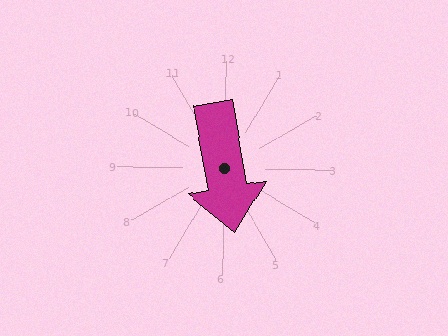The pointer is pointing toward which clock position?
Roughly 6 o'clock.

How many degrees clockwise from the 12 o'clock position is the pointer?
Approximately 170 degrees.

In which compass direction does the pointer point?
South.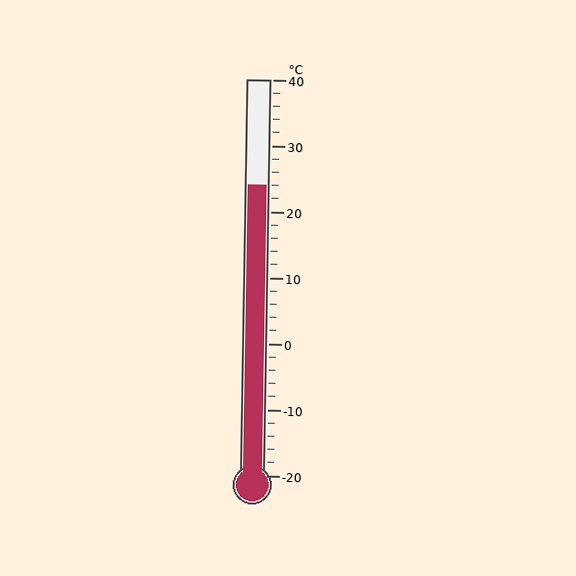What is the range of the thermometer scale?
The thermometer scale ranges from -20°C to 40°C.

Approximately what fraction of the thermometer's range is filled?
The thermometer is filled to approximately 75% of its range.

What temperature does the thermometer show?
The thermometer shows approximately 24°C.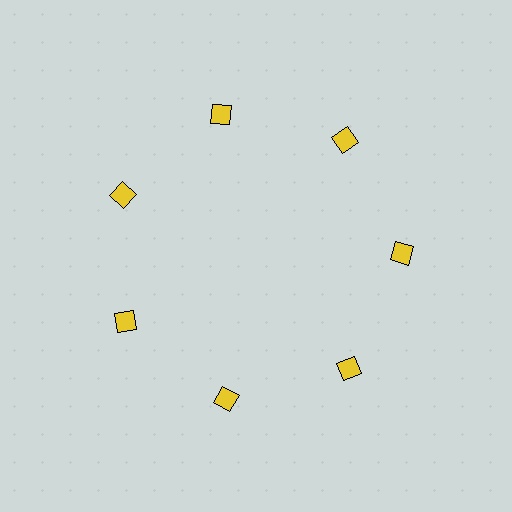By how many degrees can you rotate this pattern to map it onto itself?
The pattern maps onto itself every 51 degrees of rotation.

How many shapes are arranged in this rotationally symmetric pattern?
There are 7 shapes, arranged in 7 groups of 1.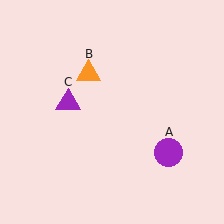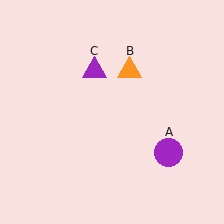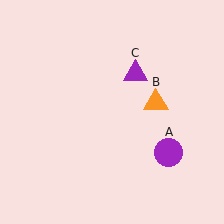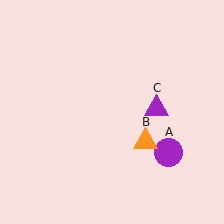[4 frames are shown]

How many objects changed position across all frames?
2 objects changed position: orange triangle (object B), purple triangle (object C).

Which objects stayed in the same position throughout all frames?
Purple circle (object A) remained stationary.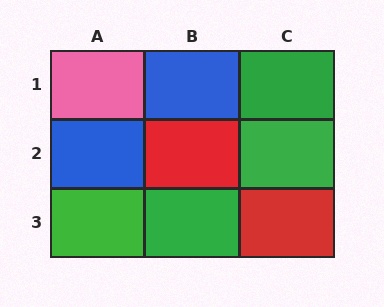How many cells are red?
2 cells are red.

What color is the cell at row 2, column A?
Blue.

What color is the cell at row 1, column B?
Blue.